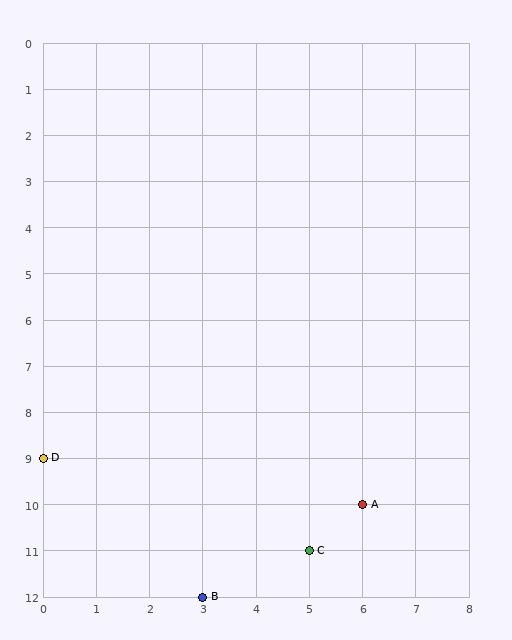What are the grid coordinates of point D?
Point D is at grid coordinates (0, 9).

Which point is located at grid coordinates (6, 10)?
Point A is at (6, 10).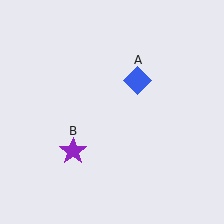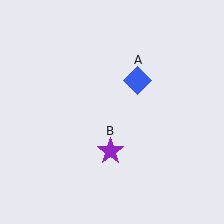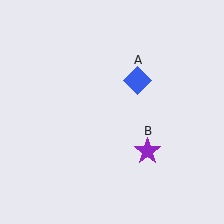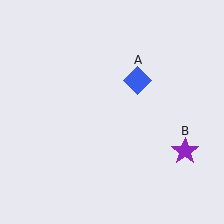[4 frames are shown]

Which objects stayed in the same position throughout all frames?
Blue diamond (object A) remained stationary.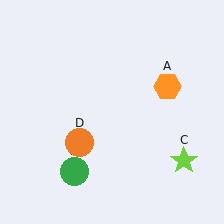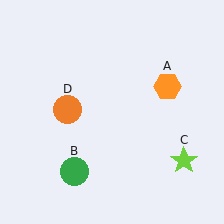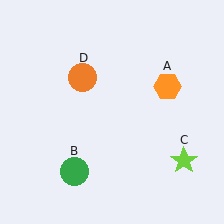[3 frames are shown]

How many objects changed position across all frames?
1 object changed position: orange circle (object D).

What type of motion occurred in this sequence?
The orange circle (object D) rotated clockwise around the center of the scene.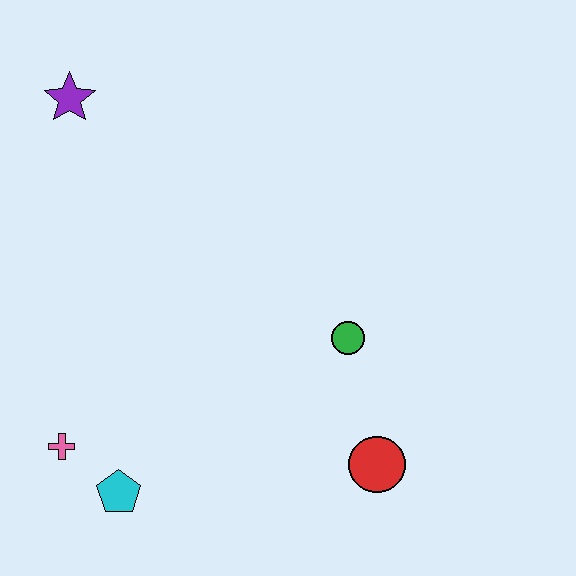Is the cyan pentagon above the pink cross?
No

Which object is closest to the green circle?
The red circle is closest to the green circle.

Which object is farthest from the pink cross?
The purple star is farthest from the pink cross.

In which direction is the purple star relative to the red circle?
The purple star is above the red circle.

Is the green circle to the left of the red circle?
Yes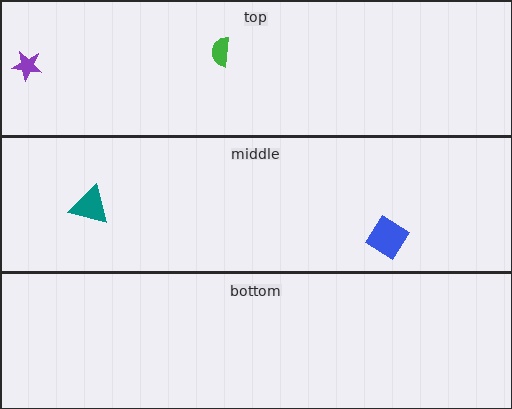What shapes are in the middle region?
The blue diamond, the teal triangle.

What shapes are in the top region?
The purple star, the green semicircle.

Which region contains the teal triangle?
The middle region.